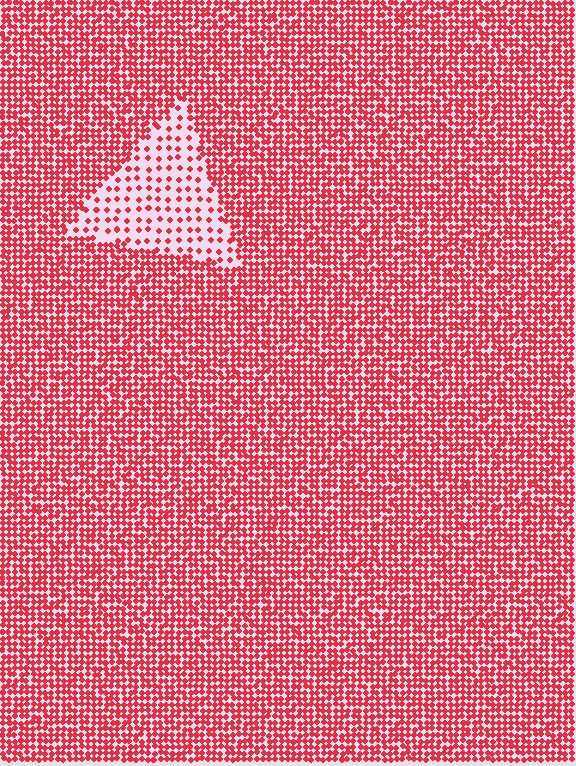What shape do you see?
I see a triangle.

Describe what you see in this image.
The image contains small red elements arranged at two different densities. A triangle-shaped region is visible where the elements are less densely packed than the surrounding area.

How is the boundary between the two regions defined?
The boundary is defined by a change in element density (approximately 2.9x ratio). All elements are the same color, size, and shape.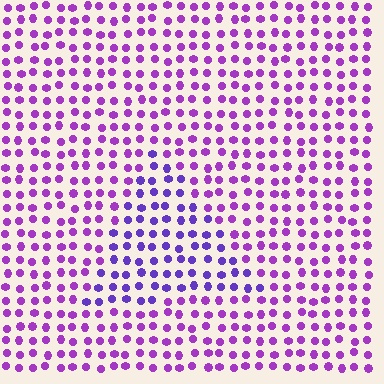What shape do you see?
I see a triangle.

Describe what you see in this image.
The image is filled with small purple elements in a uniform arrangement. A triangle-shaped region is visible where the elements are tinted to a slightly different hue, forming a subtle color boundary.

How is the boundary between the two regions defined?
The boundary is defined purely by a slight shift in hue (about 27 degrees). Spacing, size, and orientation are identical on both sides.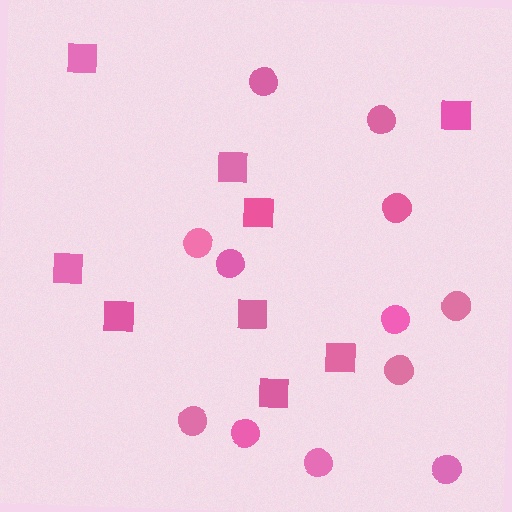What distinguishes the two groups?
There are 2 groups: one group of squares (9) and one group of circles (12).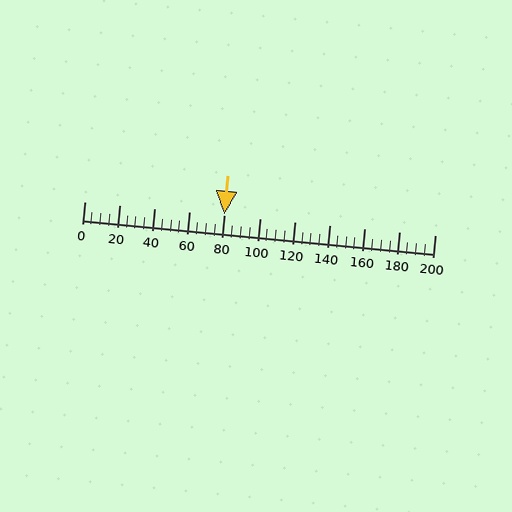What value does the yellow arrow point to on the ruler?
The yellow arrow points to approximately 80.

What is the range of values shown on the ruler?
The ruler shows values from 0 to 200.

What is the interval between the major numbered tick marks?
The major tick marks are spaced 20 units apart.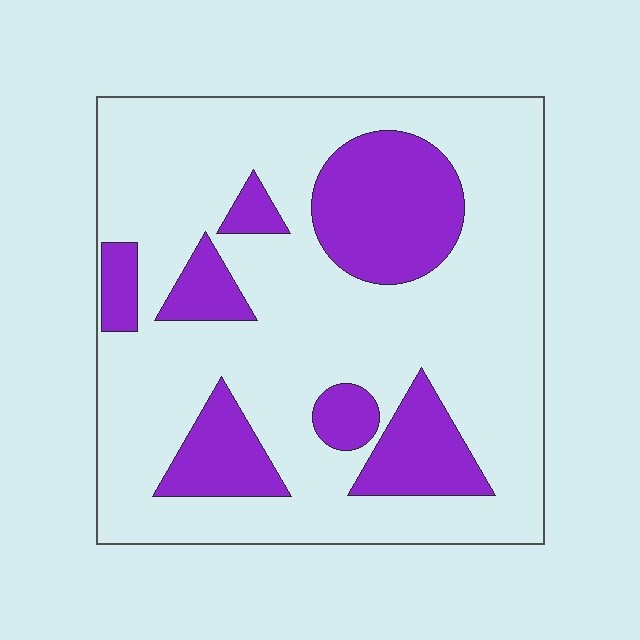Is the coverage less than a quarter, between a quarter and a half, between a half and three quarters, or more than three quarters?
Between a quarter and a half.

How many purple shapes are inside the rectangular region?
7.